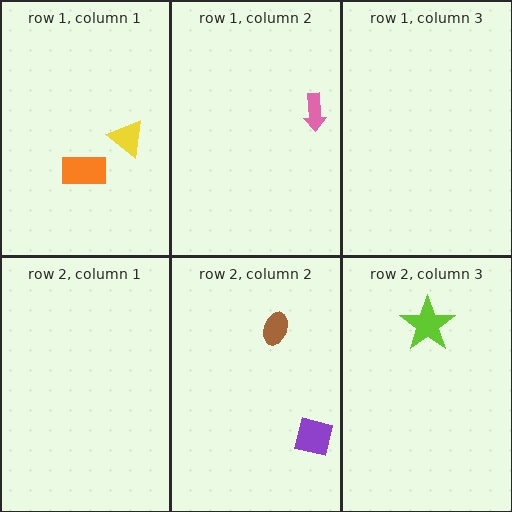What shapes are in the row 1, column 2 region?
The pink arrow.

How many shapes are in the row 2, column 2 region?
2.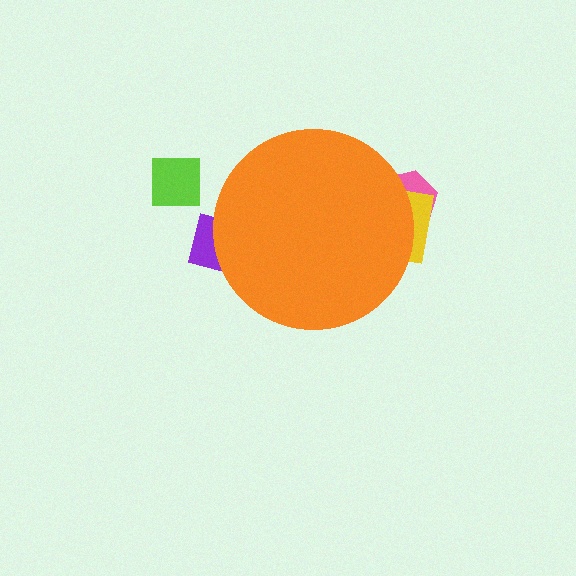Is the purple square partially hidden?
Yes, the purple square is partially hidden behind the orange circle.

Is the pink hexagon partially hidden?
Yes, the pink hexagon is partially hidden behind the orange circle.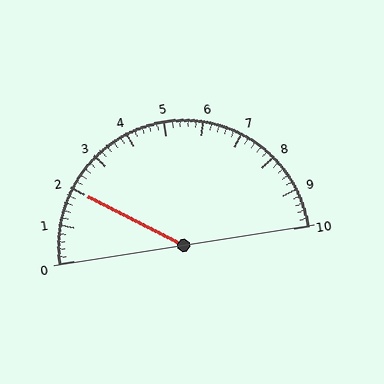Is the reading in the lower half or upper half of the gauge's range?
The reading is in the lower half of the range (0 to 10).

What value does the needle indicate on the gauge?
The needle indicates approximately 2.0.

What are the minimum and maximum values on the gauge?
The gauge ranges from 0 to 10.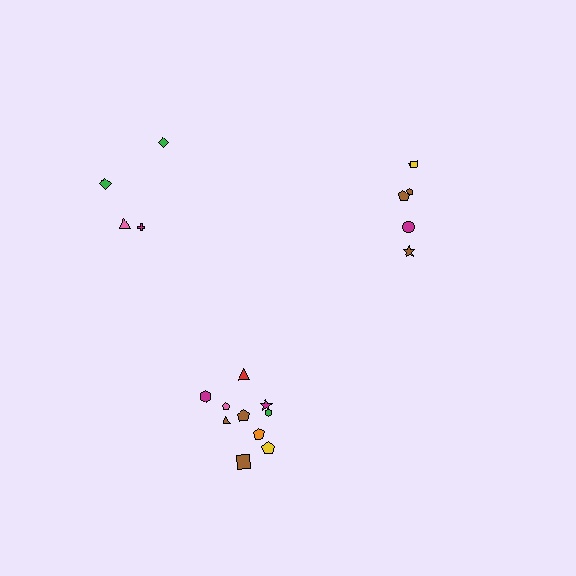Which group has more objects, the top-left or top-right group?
The top-right group.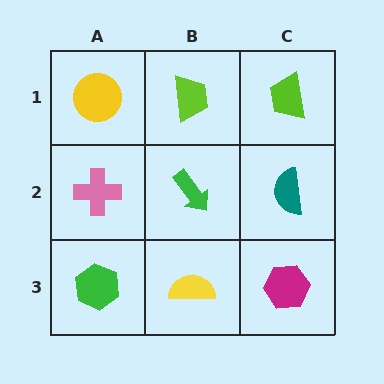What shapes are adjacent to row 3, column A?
A pink cross (row 2, column A), a yellow semicircle (row 3, column B).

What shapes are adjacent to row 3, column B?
A green arrow (row 2, column B), a green hexagon (row 3, column A), a magenta hexagon (row 3, column C).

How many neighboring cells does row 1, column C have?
2.